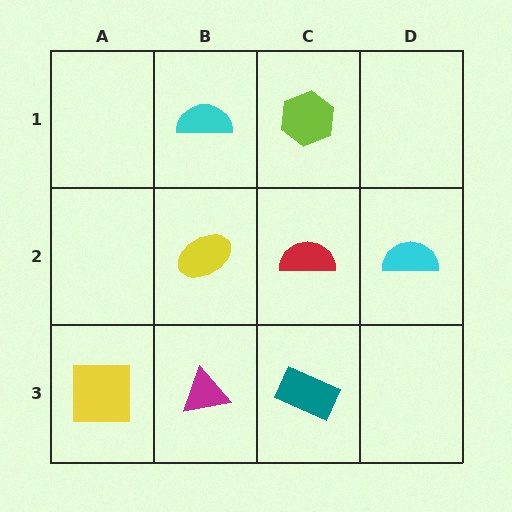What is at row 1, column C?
A lime hexagon.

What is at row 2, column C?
A red semicircle.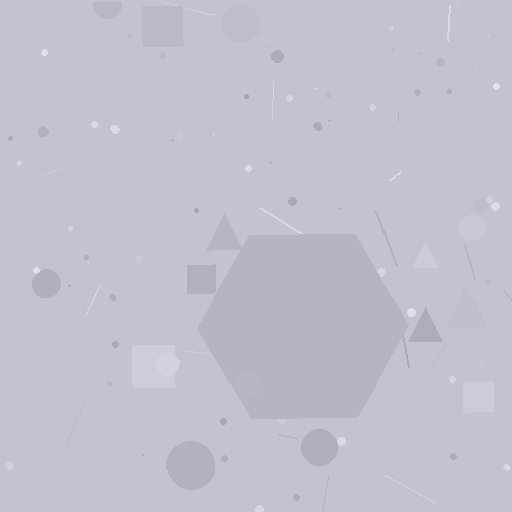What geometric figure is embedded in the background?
A hexagon is embedded in the background.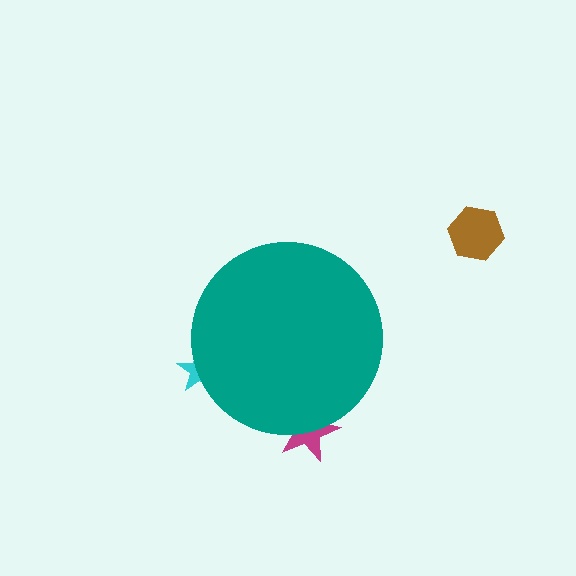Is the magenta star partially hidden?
Yes, the magenta star is partially hidden behind the teal circle.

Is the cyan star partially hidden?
Yes, the cyan star is partially hidden behind the teal circle.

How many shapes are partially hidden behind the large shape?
2 shapes are partially hidden.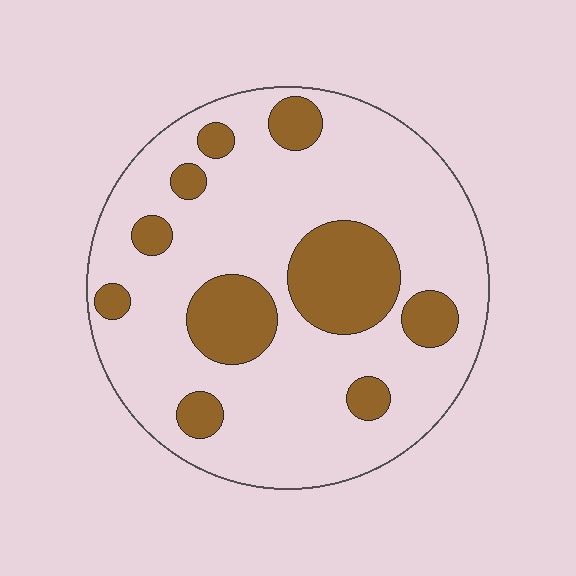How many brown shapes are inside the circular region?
10.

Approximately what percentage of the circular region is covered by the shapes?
Approximately 25%.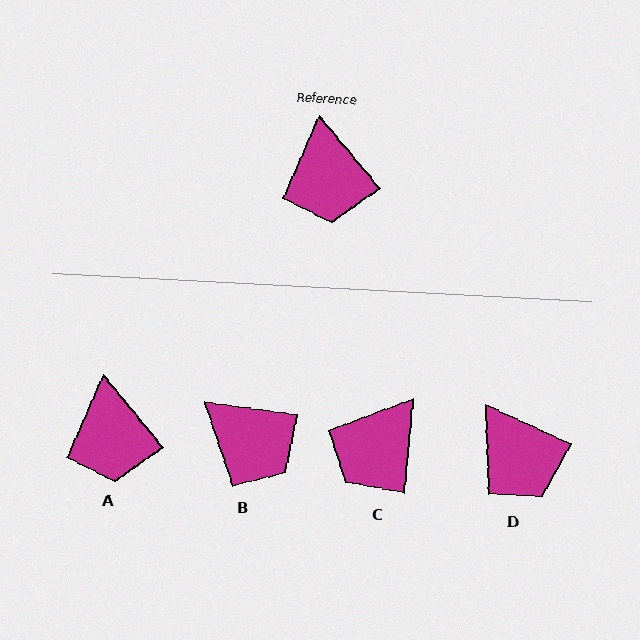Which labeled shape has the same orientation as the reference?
A.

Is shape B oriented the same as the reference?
No, it is off by about 42 degrees.